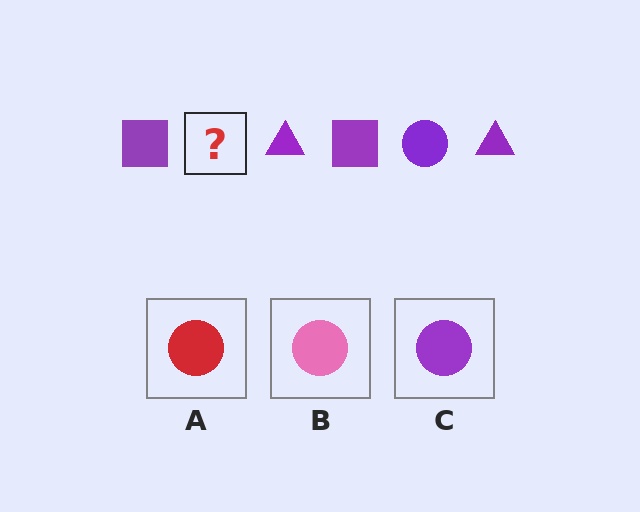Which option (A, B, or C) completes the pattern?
C.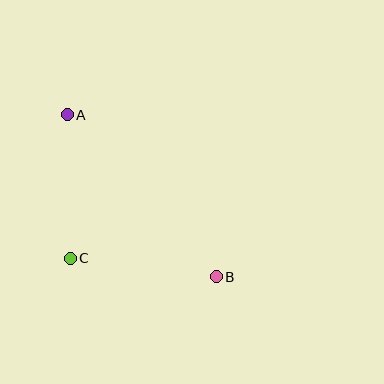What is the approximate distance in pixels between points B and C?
The distance between B and C is approximately 147 pixels.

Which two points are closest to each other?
Points A and C are closest to each other.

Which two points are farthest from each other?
Points A and B are farthest from each other.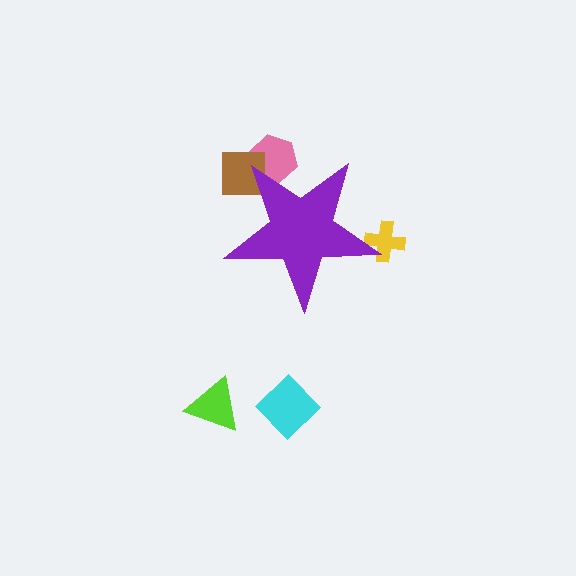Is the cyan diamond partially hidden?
No, the cyan diamond is fully visible.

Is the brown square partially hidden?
Yes, the brown square is partially hidden behind the purple star.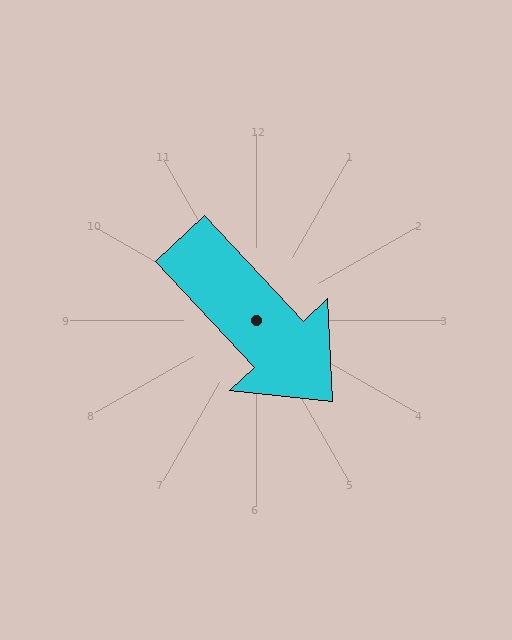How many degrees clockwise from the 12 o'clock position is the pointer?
Approximately 137 degrees.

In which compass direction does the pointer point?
Southeast.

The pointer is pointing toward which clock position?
Roughly 5 o'clock.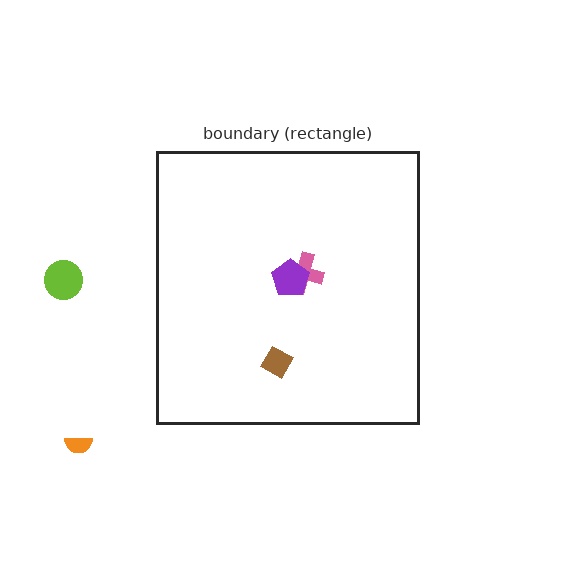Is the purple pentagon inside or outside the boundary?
Inside.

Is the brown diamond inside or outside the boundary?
Inside.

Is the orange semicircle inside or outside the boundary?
Outside.